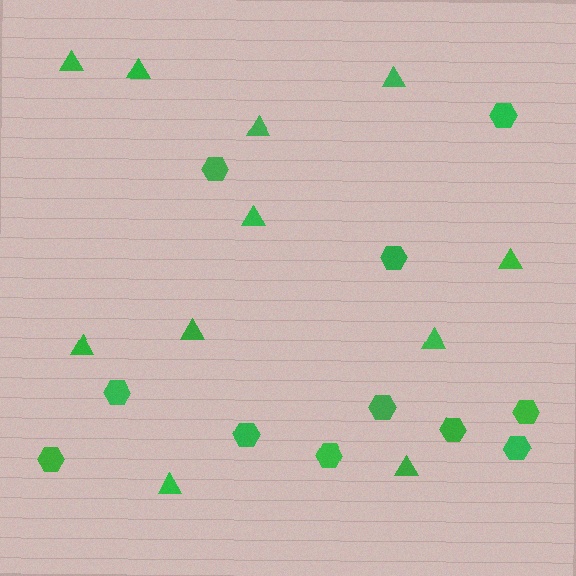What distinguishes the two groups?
There are 2 groups: one group of hexagons (11) and one group of triangles (11).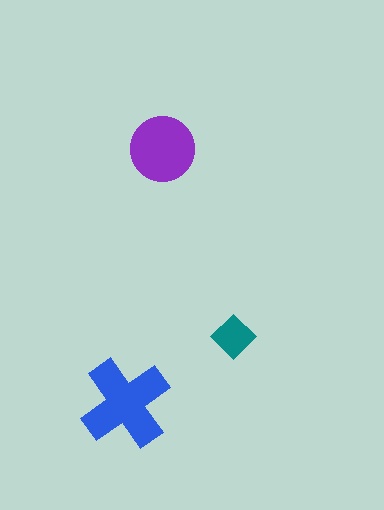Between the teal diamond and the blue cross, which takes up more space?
The blue cross.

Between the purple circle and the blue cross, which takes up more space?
The blue cross.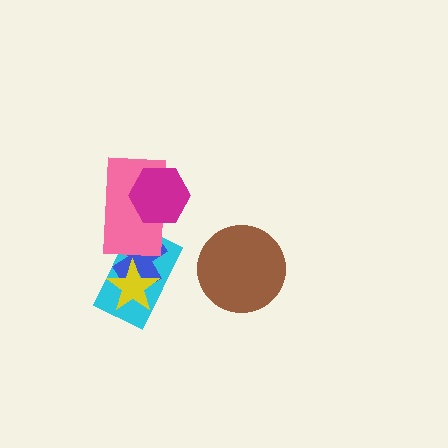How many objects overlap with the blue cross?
3 objects overlap with the blue cross.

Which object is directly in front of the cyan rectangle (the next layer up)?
The blue cross is directly in front of the cyan rectangle.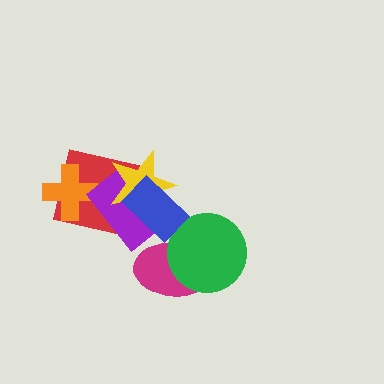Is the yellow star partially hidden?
Yes, it is partially covered by another shape.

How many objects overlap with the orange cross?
1 object overlaps with the orange cross.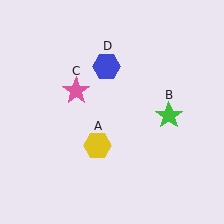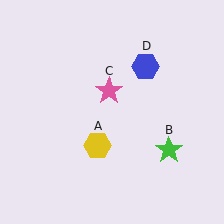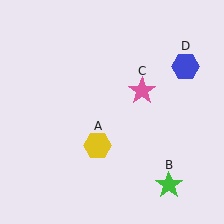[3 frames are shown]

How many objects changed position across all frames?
3 objects changed position: green star (object B), pink star (object C), blue hexagon (object D).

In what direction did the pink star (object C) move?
The pink star (object C) moved right.